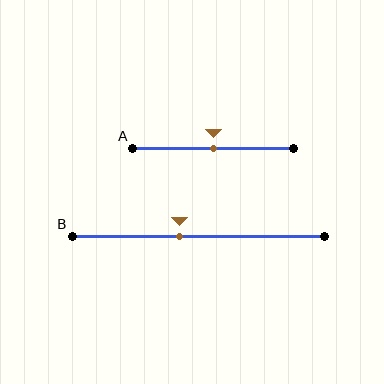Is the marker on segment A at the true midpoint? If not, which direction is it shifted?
Yes, the marker on segment A is at the true midpoint.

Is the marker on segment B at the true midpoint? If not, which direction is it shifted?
No, the marker on segment B is shifted to the left by about 7% of the segment length.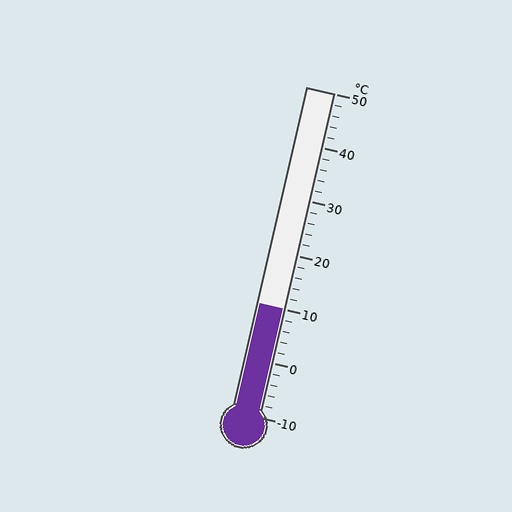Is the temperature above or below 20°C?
The temperature is below 20°C.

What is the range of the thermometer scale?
The thermometer scale ranges from -10°C to 50°C.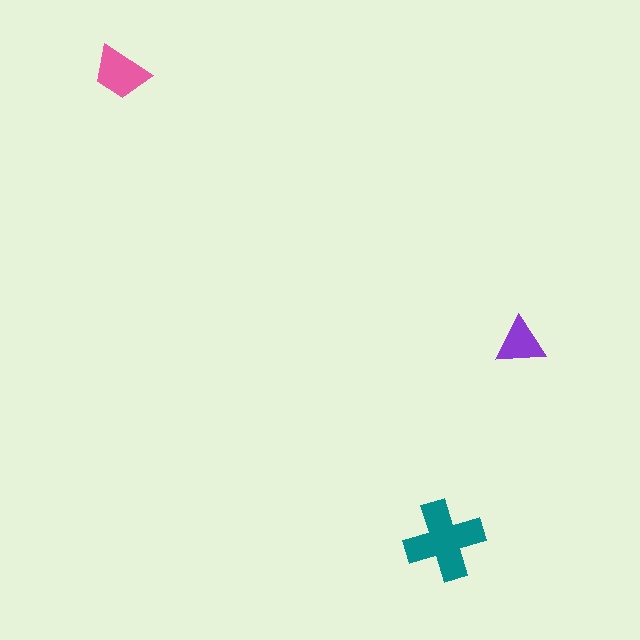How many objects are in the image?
There are 3 objects in the image.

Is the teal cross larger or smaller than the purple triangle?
Larger.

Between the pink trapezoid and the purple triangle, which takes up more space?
The pink trapezoid.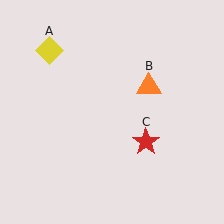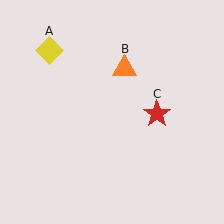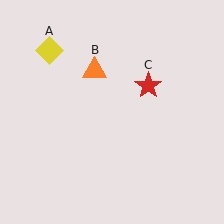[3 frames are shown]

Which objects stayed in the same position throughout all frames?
Yellow diamond (object A) remained stationary.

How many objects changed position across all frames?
2 objects changed position: orange triangle (object B), red star (object C).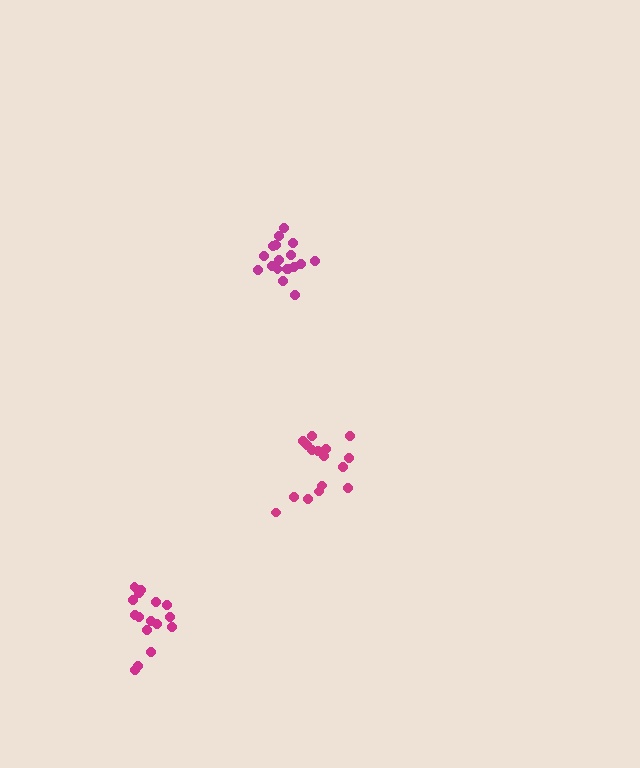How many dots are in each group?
Group 1: 18 dots, Group 2: 16 dots, Group 3: 17 dots (51 total).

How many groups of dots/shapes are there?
There are 3 groups.